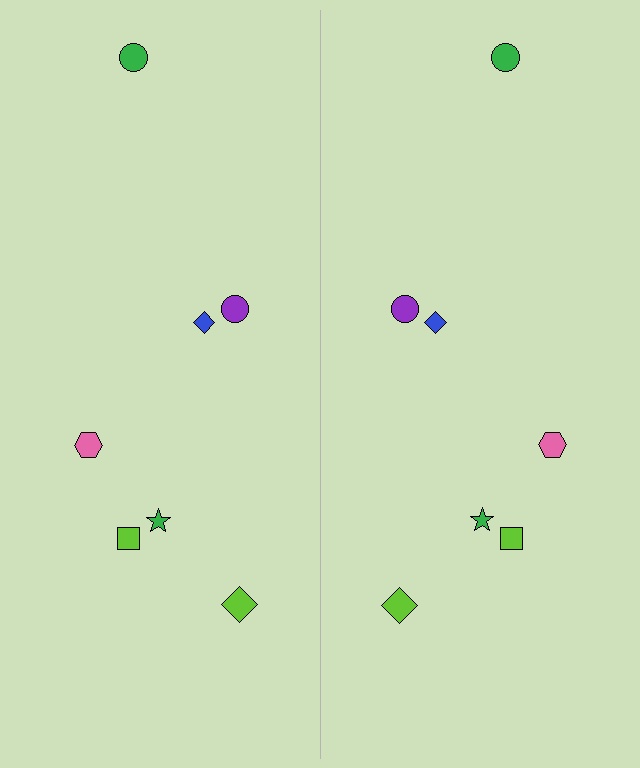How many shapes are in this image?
There are 14 shapes in this image.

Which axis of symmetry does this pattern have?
The pattern has a vertical axis of symmetry running through the center of the image.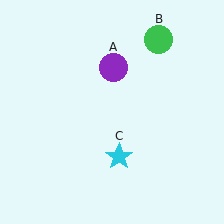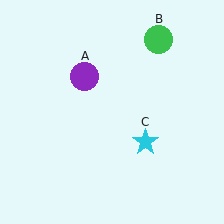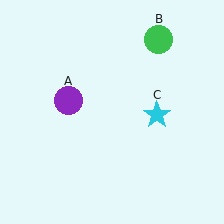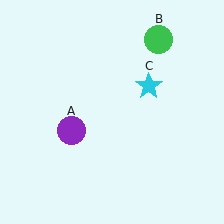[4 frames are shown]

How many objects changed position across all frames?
2 objects changed position: purple circle (object A), cyan star (object C).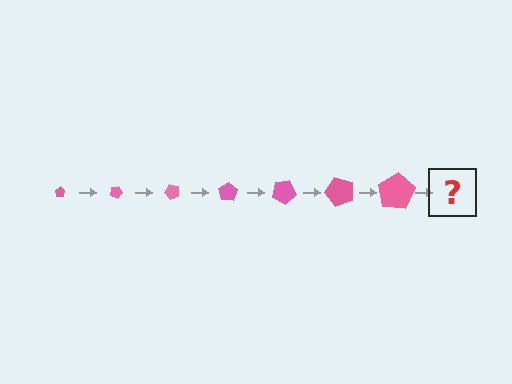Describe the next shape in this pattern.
It should be a pentagon, larger than the previous one and rotated 175 degrees from the start.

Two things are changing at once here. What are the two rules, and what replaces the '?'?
The two rules are that the pentagon grows larger each step and it rotates 25 degrees each step. The '?' should be a pentagon, larger than the previous one and rotated 175 degrees from the start.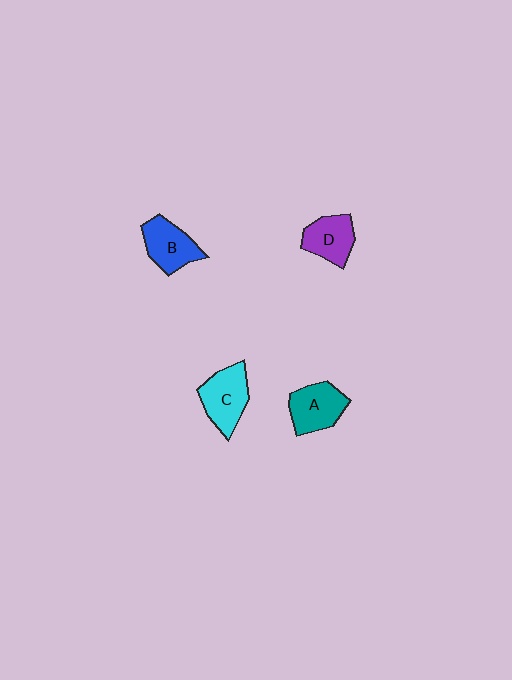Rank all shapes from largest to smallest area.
From largest to smallest: C (cyan), A (teal), B (blue), D (purple).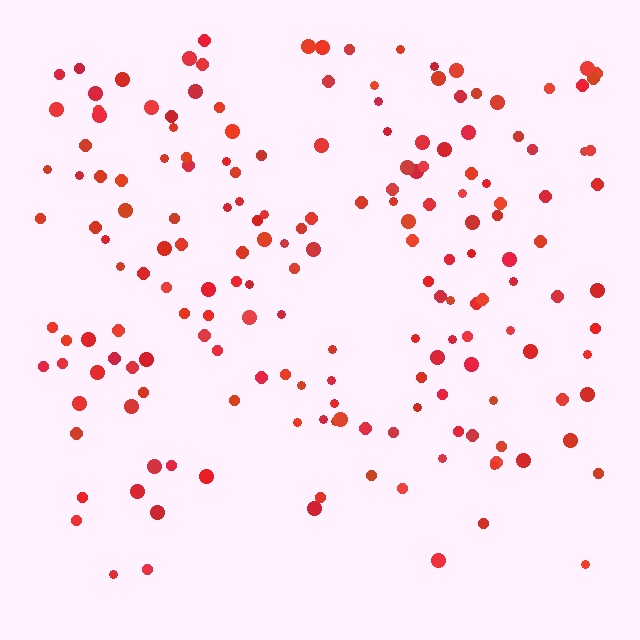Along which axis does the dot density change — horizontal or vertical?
Vertical.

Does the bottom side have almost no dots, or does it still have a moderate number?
Still a moderate number, just noticeably fewer than the top.